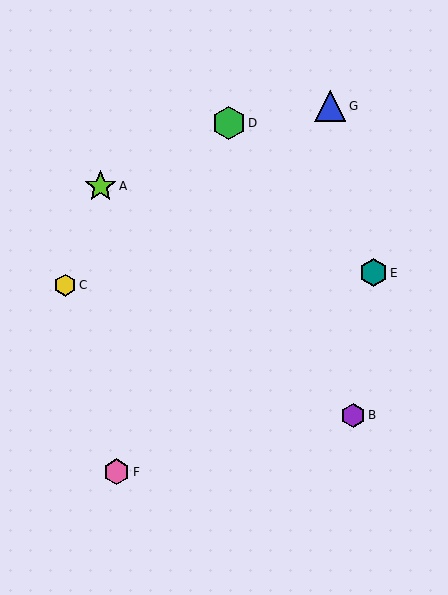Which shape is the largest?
The green hexagon (labeled D) is the largest.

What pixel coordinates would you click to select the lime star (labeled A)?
Click at (100, 186) to select the lime star A.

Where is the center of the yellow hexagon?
The center of the yellow hexagon is at (65, 285).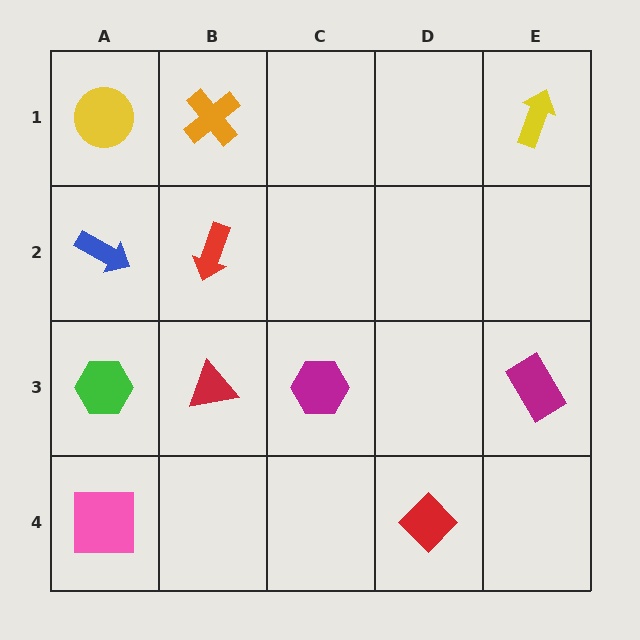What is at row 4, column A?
A pink square.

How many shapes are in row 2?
2 shapes.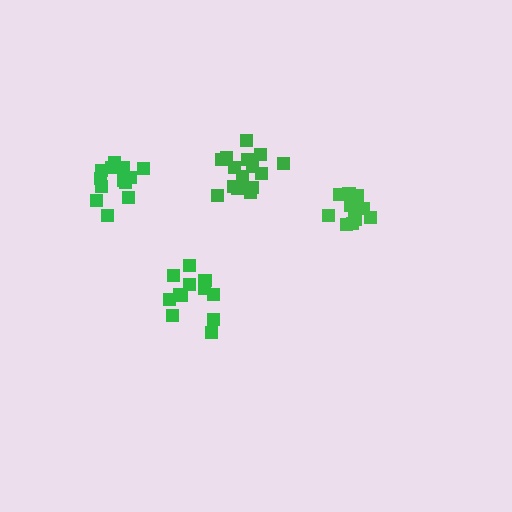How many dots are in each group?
Group 1: 12 dots, Group 2: 16 dots, Group 3: 13 dots, Group 4: 13 dots (54 total).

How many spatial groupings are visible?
There are 4 spatial groupings.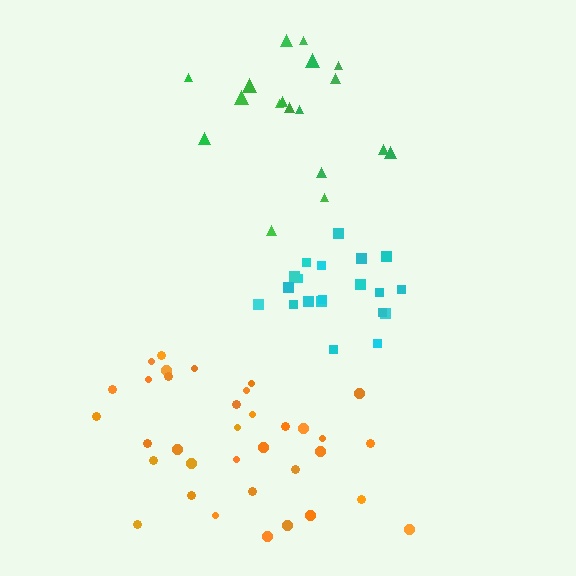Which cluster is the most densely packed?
Cyan.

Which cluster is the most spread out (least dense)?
Green.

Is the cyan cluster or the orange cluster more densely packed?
Cyan.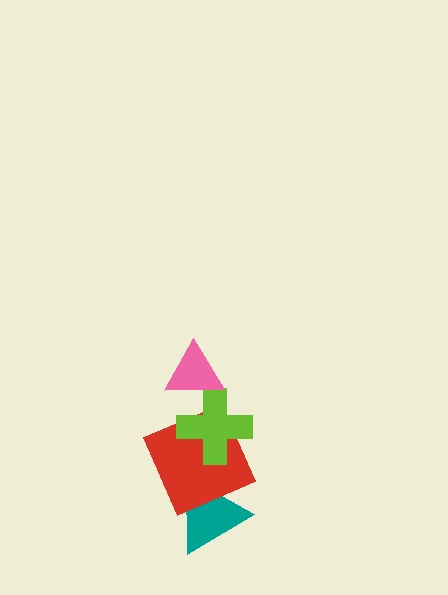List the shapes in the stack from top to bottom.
From top to bottom: the pink triangle, the lime cross, the red square, the teal triangle.